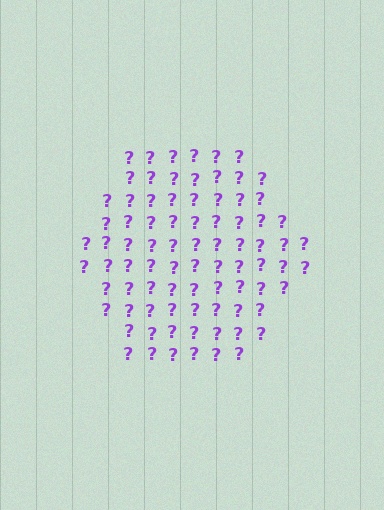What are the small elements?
The small elements are question marks.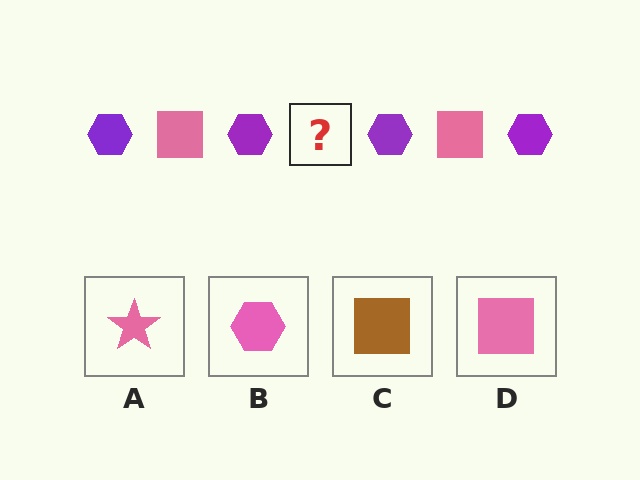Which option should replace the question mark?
Option D.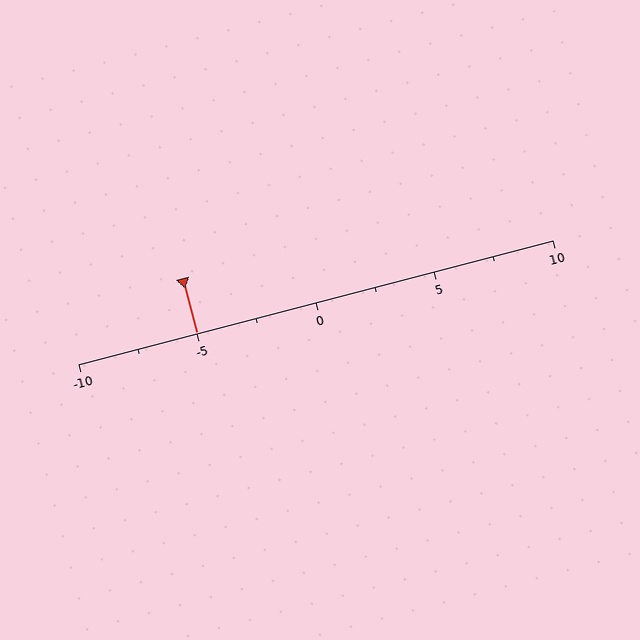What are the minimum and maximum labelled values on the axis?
The axis runs from -10 to 10.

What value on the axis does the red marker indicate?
The marker indicates approximately -5.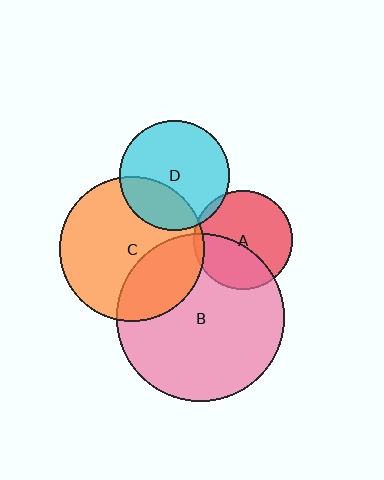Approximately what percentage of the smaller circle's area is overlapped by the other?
Approximately 5%.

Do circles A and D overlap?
Yes.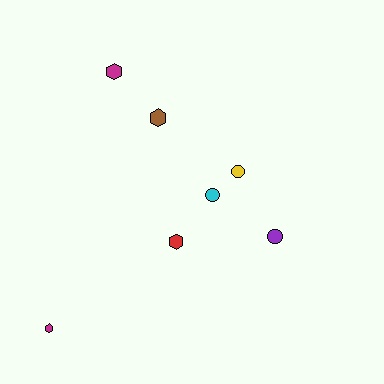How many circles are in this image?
There are 3 circles.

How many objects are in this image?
There are 7 objects.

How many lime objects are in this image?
There are no lime objects.